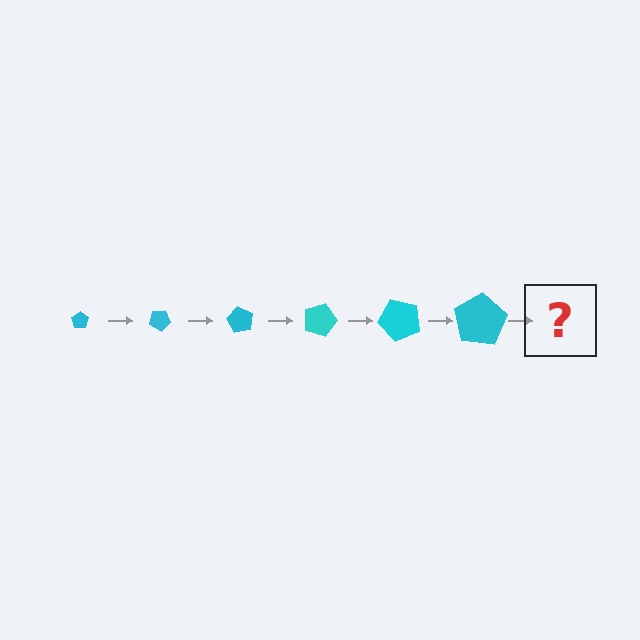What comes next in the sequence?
The next element should be a pentagon, larger than the previous one and rotated 180 degrees from the start.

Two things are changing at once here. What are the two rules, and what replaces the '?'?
The two rules are that the pentagon grows larger each step and it rotates 30 degrees each step. The '?' should be a pentagon, larger than the previous one and rotated 180 degrees from the start.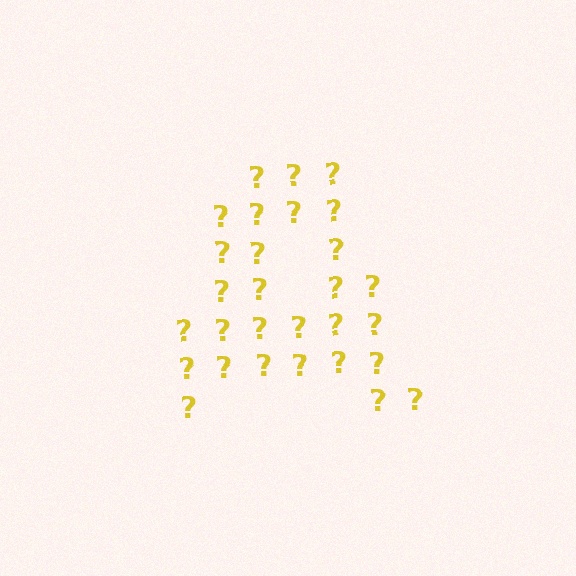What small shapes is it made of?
It is made of small question marks.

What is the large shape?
The large shape is the letter A.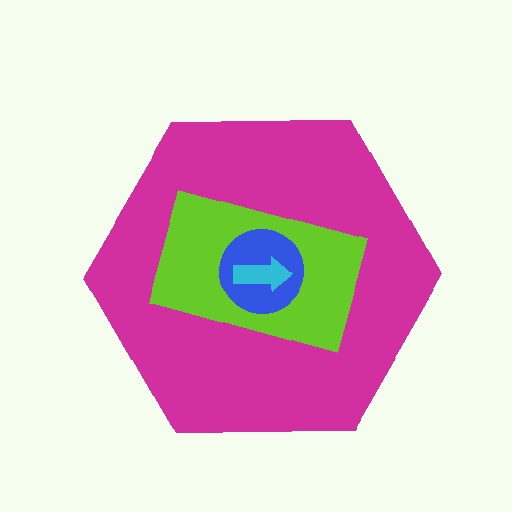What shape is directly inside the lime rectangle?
The blue circle.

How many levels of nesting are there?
4.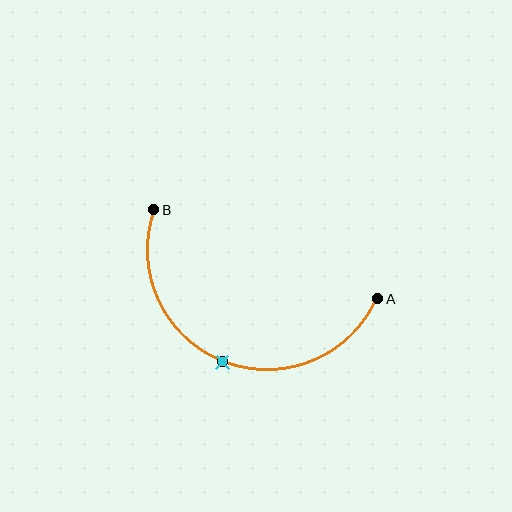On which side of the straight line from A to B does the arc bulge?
The arc bulges below the straight line connecting A and B.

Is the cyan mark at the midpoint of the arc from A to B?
Yes. The cyan mark lies on the arc at equal arc-length from both A and B — it is the arc midpoint.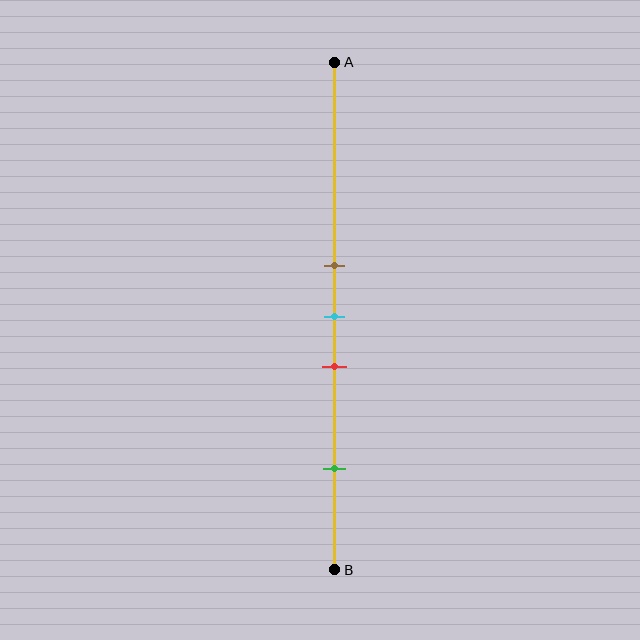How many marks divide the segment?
There are 4 marks dividing the segment.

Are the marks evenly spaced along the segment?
No, the marks are not evenly spaced.